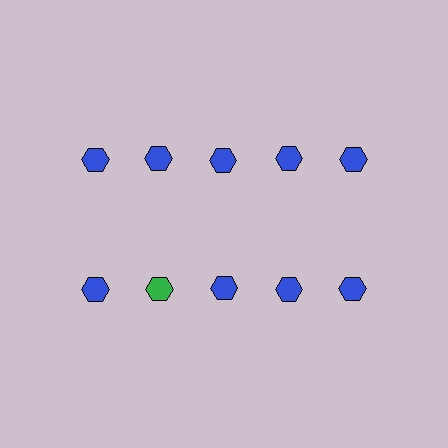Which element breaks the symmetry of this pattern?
The green hexagon in the second row, second from left column breaks the symmetry. All other shapes are blue hexagons.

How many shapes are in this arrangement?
There are 10 shapes arranged in a grid pattern.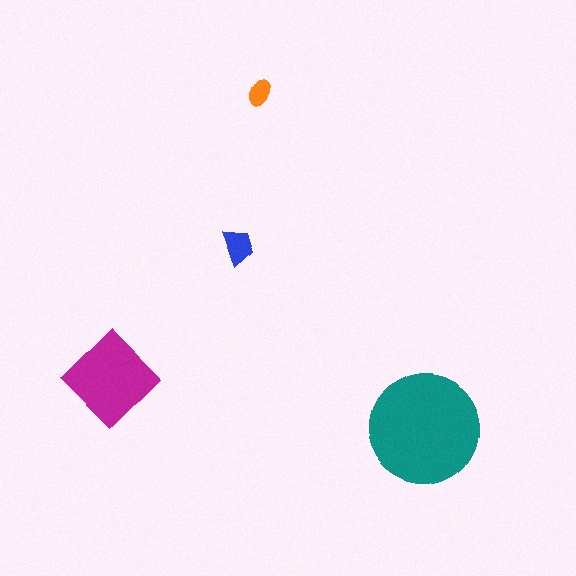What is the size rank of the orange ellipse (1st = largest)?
4th.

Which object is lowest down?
The teal circle is bottommost.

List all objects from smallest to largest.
The orange ellipse, the blue trapezoid, the magenta diamond, the teal circle.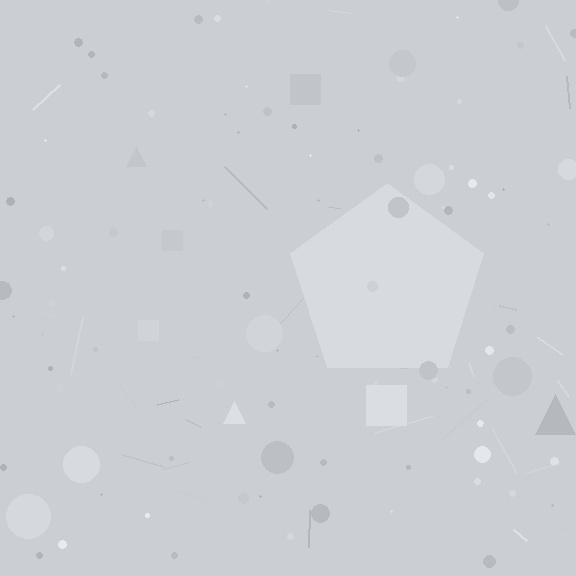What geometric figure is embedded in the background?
A pentagon is embedded in the background.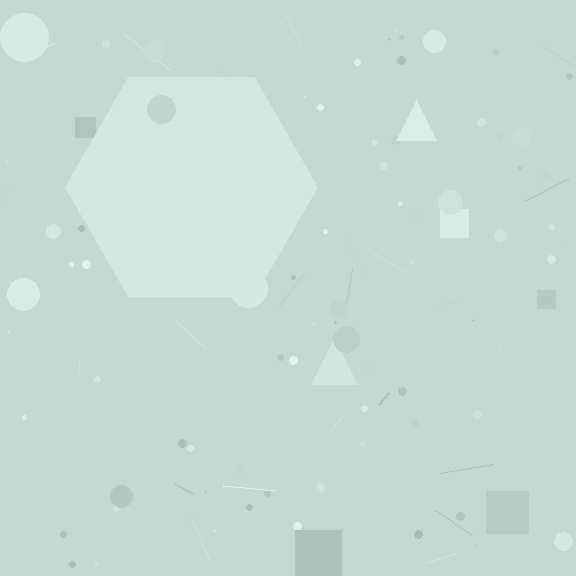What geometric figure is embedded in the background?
A hexagon is embedded in the background.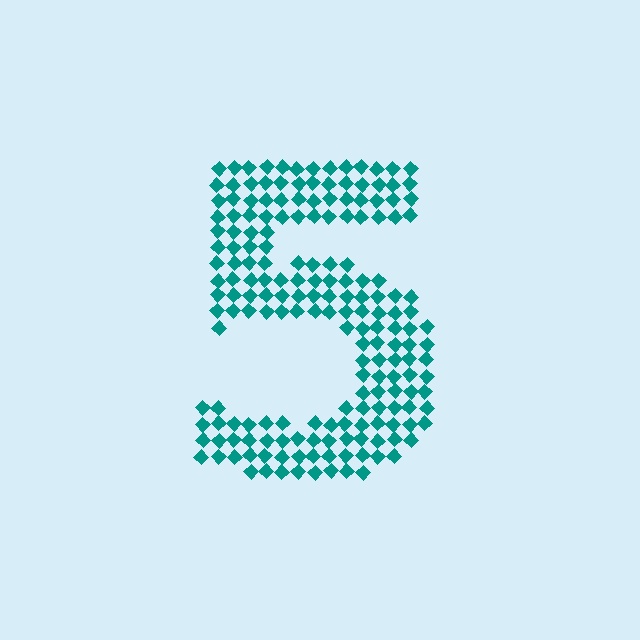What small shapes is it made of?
It is made of small diamonds.